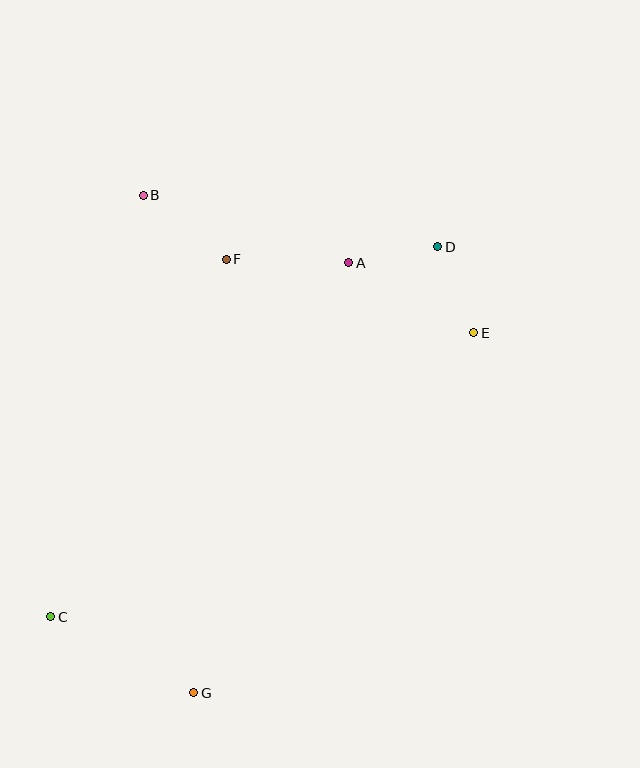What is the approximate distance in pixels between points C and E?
The distance between C and E is approximately 509 pixels.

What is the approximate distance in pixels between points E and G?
The distance between E and G is approximately 456 pixels.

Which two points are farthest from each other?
Points C and D are farthest from each other.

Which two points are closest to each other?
Points A and D are closest to each other.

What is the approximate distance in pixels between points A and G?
The distance between A and G is approximately 457 pixels.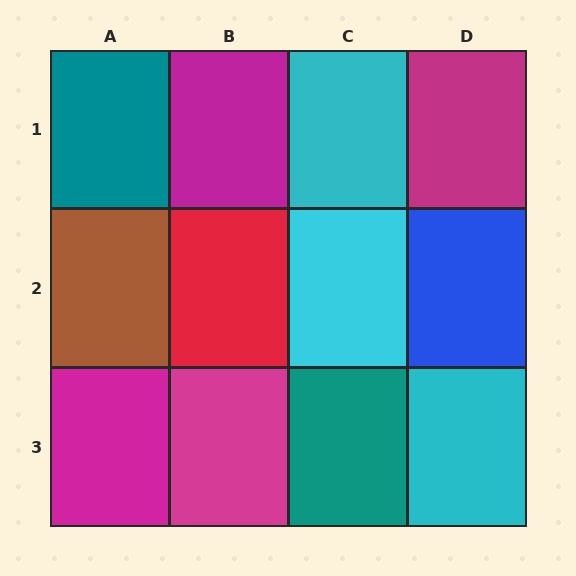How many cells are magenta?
4 cells are magenta.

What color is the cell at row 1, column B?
Magenta.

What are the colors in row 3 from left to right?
Magenta, magenta, teal, cyan.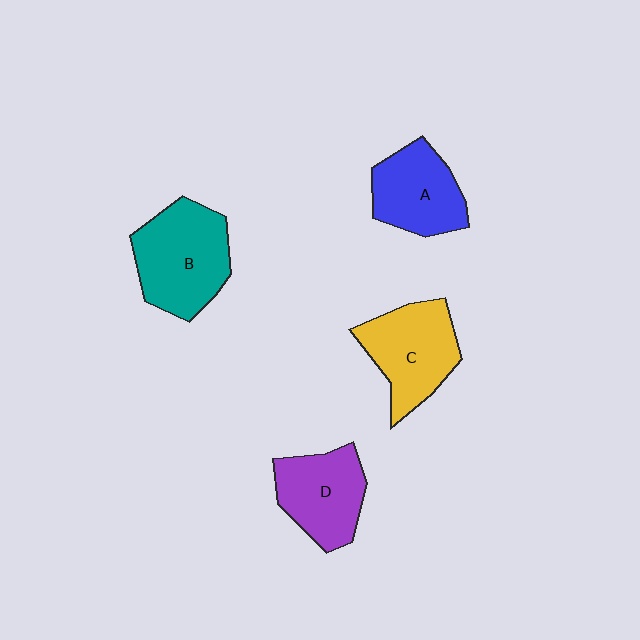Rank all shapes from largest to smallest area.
From largest to smallest: B (teal), C (yellow), D (purple), A (blue).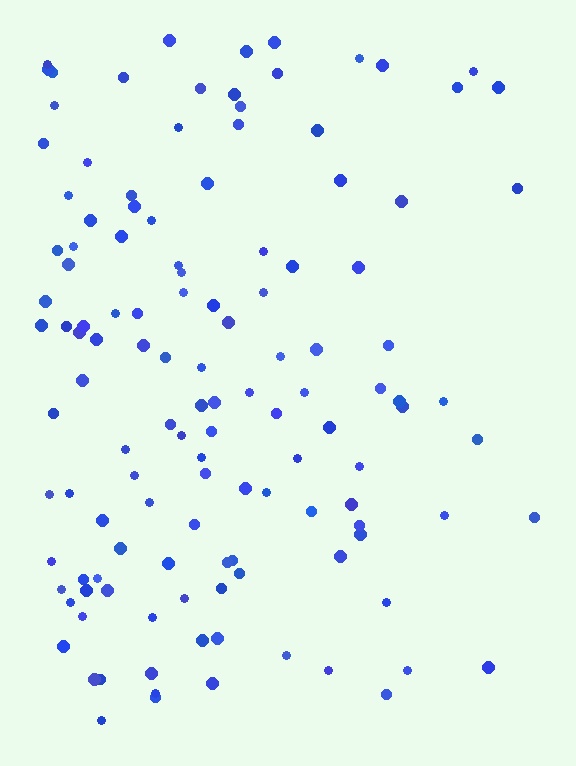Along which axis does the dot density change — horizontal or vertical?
Horizontal.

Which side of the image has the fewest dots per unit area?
The right.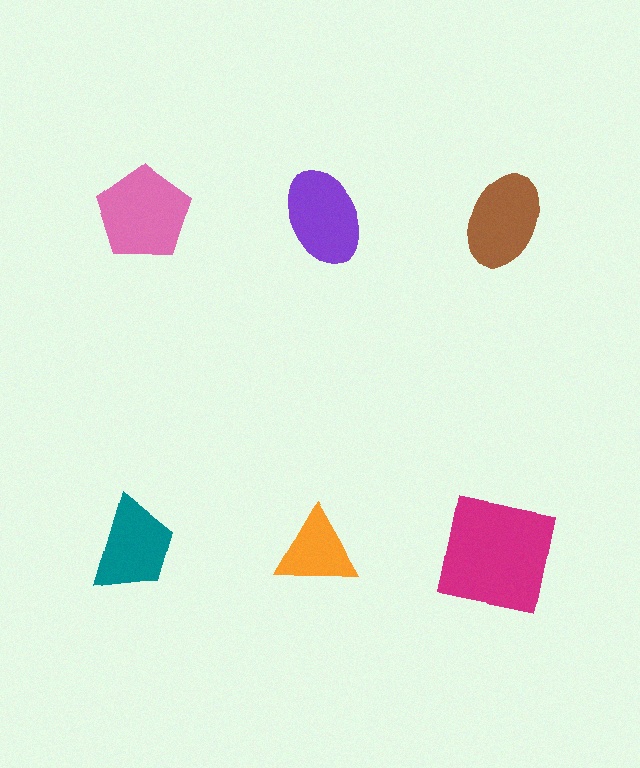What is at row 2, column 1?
A teal trapezoid.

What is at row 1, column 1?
A pink pentagon.